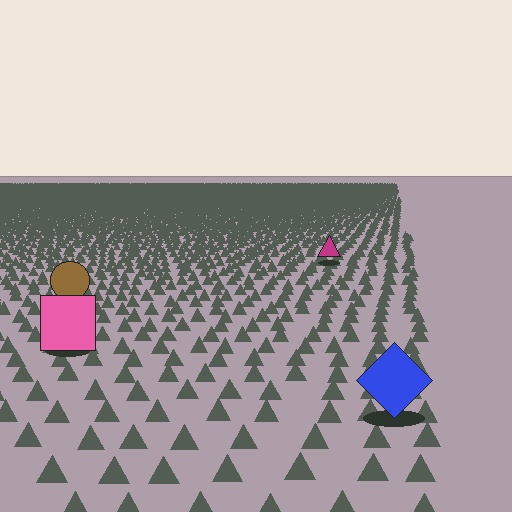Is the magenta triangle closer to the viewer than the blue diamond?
No. The blue diamond is closer — you can tell from the texture gradient: the ground texture is coarser near it.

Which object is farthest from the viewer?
The magenta triangle is farthest from the viewer. It appears smaller and the ground texture around it is denser.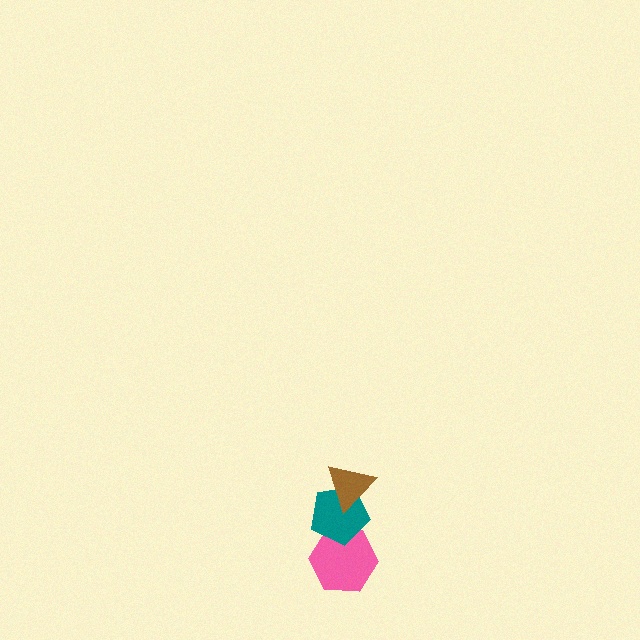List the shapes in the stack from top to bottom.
From top to bottom: the brown triangle, the teal pentagon, the pink hexagon.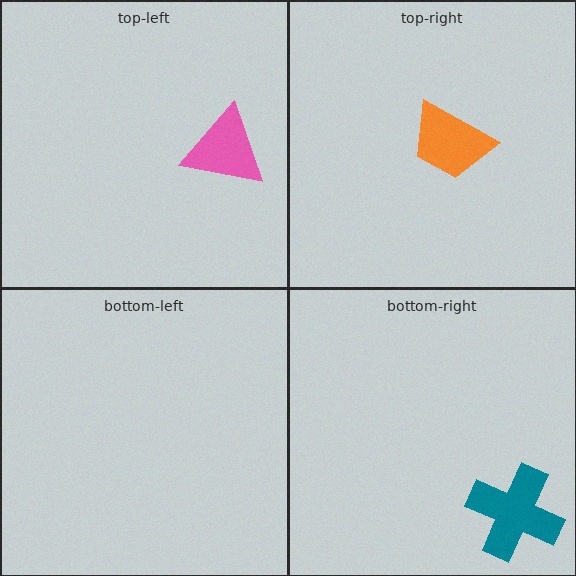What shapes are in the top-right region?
The orange trapezoid.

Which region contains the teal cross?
The bottom-right region.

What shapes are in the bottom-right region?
The teal cross.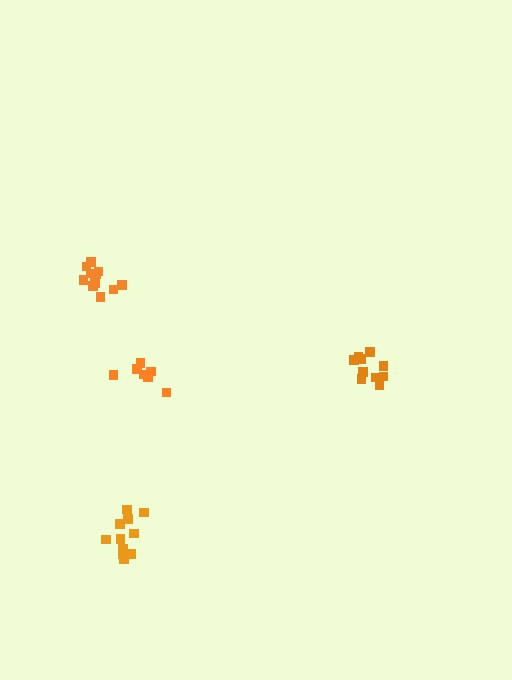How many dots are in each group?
Group 1: 11 dots, Group 2: 11 dots, Group 3: 10 dots, Group 4: 7 dots (39 total).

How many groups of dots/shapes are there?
There are 4 groups.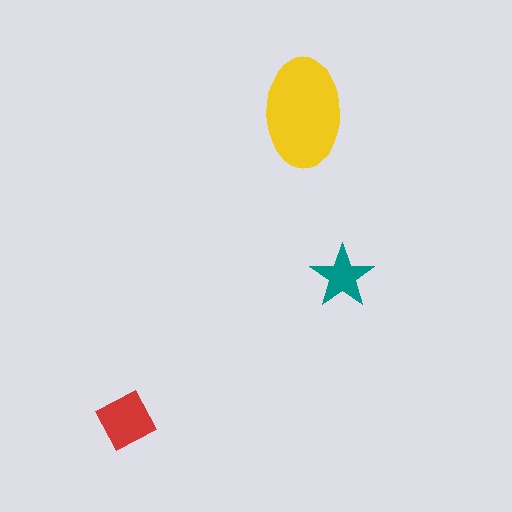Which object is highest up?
The yellow ellipse is topmost.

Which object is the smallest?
The teal star.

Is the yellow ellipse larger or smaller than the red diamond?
Larger.